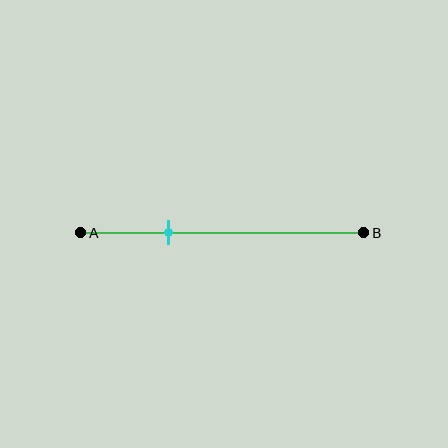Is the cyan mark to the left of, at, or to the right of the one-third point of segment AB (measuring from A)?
The cyan mark is approximately at the one-third point of segment AB.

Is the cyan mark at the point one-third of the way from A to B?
Yes, the mark is approximately at the one-third point.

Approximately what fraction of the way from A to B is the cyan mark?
The cyan mark is approximately 30% of the way from A to B.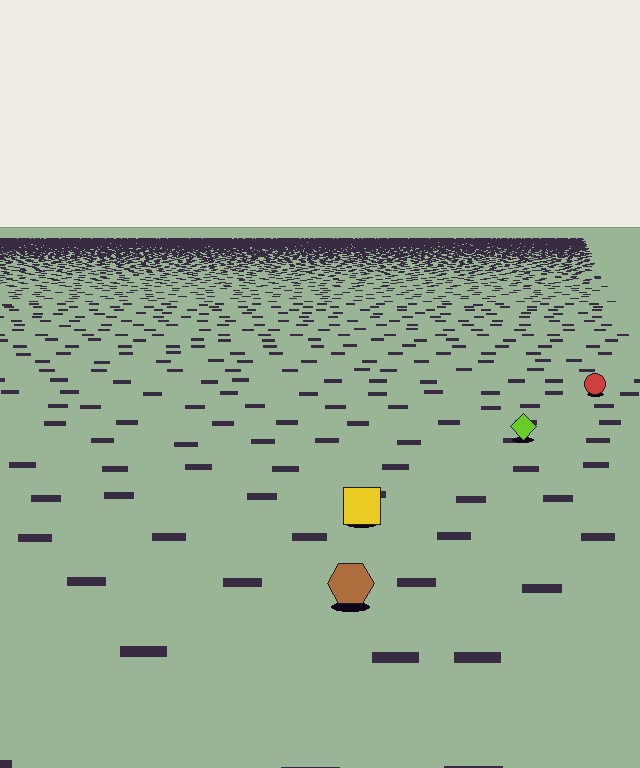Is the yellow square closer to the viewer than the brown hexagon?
No. The brown hexagon is closer — you can tell from the texture gradient: the ground texture is coarser near it.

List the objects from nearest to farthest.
From nearest to farthest: the brown hexagon, the yellow square, the lime diamond, the red circle.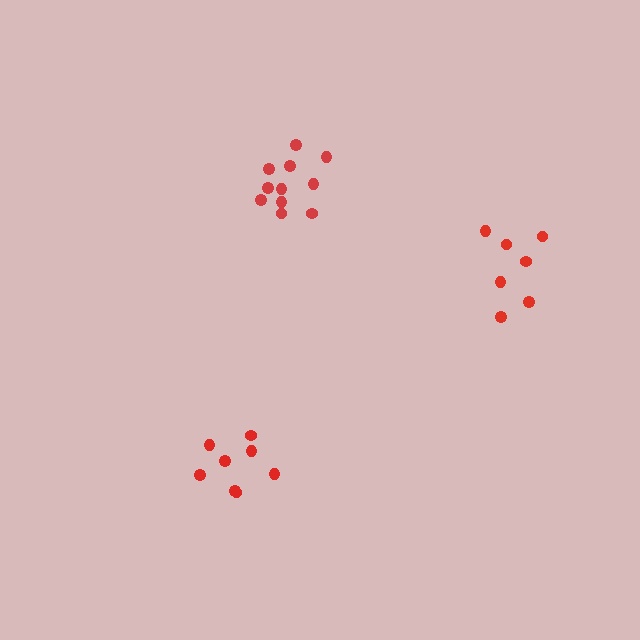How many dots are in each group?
Group 1: 7 dots, Group 2: 11 dots, Group 3: 8 dots (26 total).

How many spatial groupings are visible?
There are 3 spatial groupings.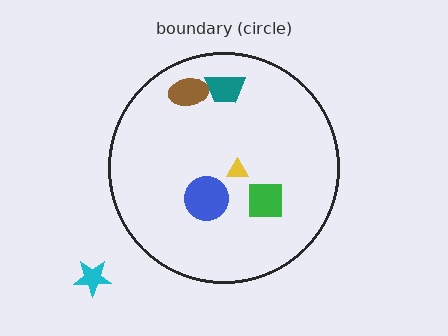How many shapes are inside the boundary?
5 inside, 1 outside.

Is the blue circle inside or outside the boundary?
Inside.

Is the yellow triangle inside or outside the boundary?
Inside.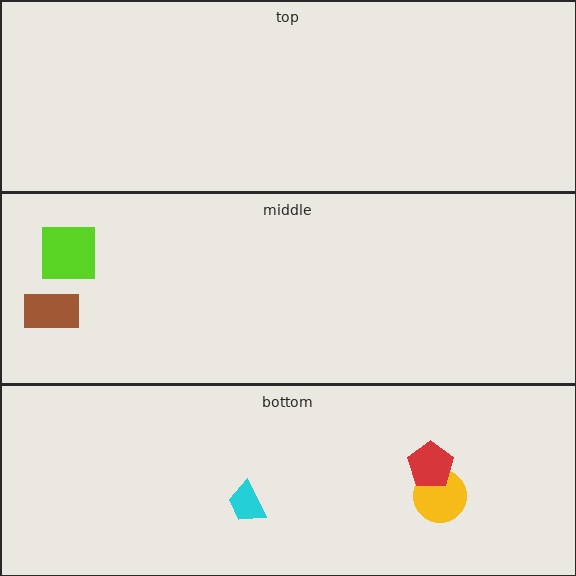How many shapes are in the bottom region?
3.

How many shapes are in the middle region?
2.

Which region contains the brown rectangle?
The middle region.